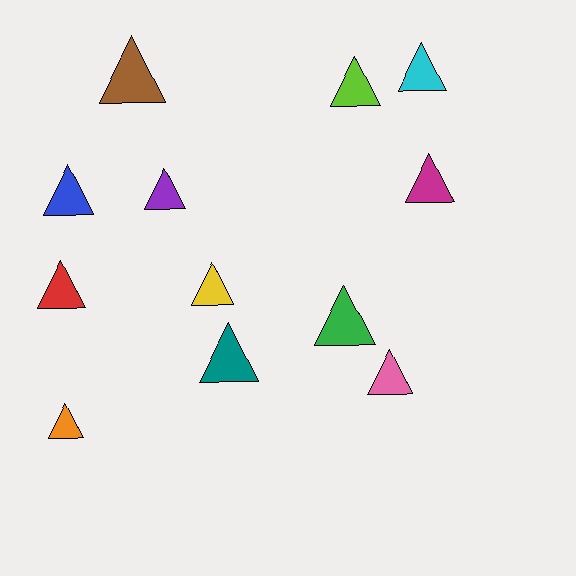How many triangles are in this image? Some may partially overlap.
There are 12 triangles.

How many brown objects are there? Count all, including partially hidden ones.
There is 1 brown object.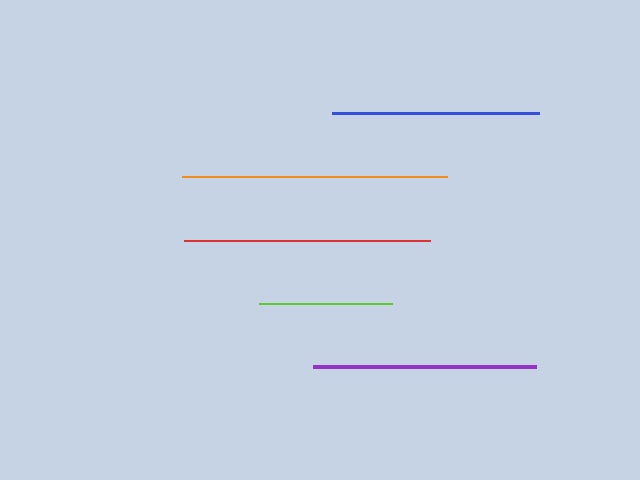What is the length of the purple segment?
The purple segment is approximately 223 pixels long.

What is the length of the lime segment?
The lime segment is approximately 133 pixels long.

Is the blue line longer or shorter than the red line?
The red line is longer than the blue line.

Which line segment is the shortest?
The lime line is the shortest at approximately 133 pixels.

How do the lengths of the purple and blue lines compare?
The purple and blue lines are approximately the same length.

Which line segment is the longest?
The orange line is the longest at approximately 265 pixels.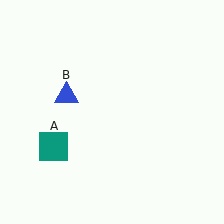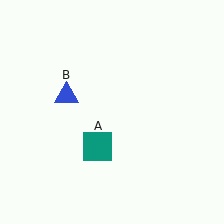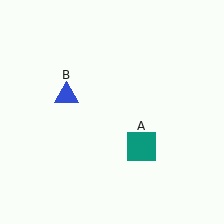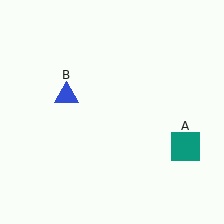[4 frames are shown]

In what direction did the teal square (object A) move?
The teal square (object A) moved right.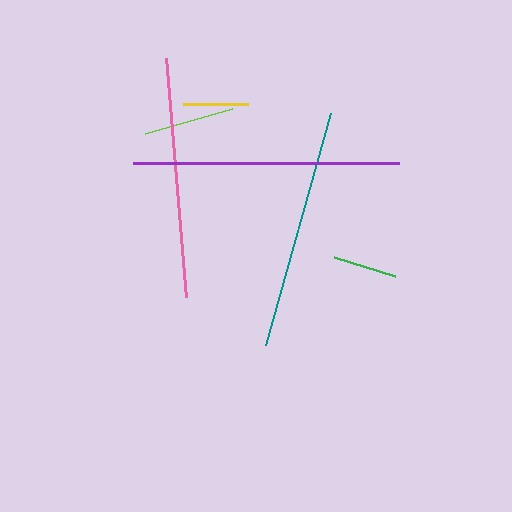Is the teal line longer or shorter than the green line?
The teal line is longer than the green line.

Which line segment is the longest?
The purple line is the longest at approximately 267 pixels.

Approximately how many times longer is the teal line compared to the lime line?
The teal line is approximately 2.7 times the length of the lime line.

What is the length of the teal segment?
The teal segment is approximately 241 pixels long.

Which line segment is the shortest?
The green line is the shortest at approximately 64 pixels.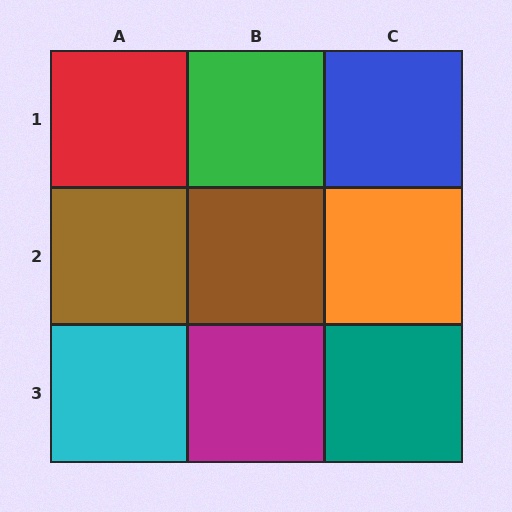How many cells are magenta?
1 cell is magenta.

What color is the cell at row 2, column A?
Brown.